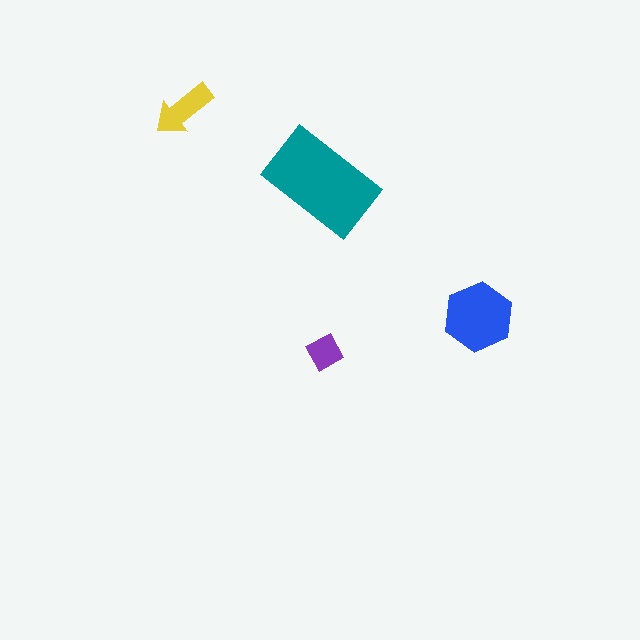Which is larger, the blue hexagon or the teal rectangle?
The teal rectangle.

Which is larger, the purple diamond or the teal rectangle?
The teal rectangle.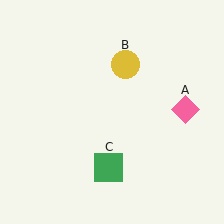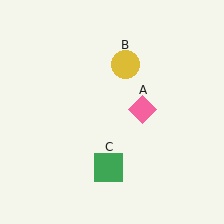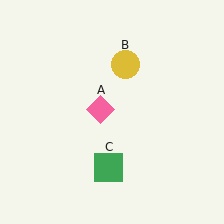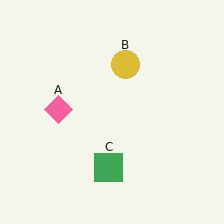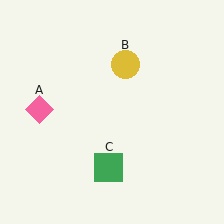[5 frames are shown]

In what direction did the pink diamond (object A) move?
The pink diamond (object A) moved left.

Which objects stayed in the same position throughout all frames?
Yellow circle (object B) and green square (object C) remained stationary.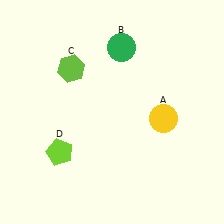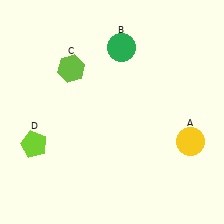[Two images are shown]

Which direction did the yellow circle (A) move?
The yellow circle (A) moved right.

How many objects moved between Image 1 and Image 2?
2 objects moved between the two images.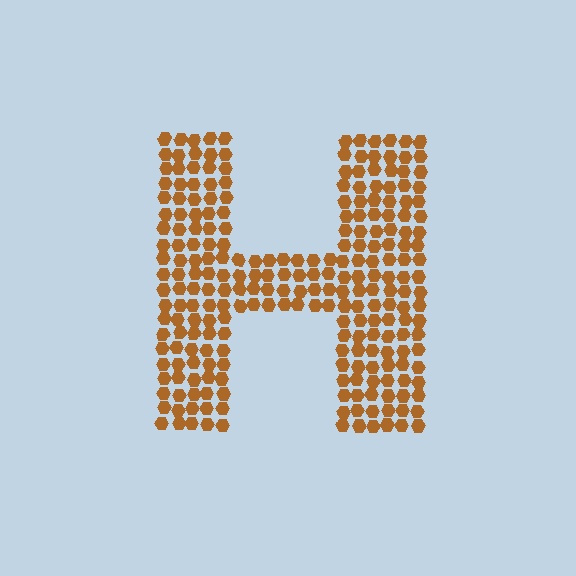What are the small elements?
The small elements are hexagons.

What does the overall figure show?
The overall figure shows the letter H.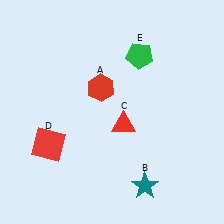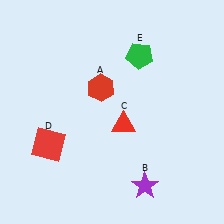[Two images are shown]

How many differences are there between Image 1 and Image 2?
There is 1 difference between the two images.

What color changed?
The star (B) changed from teal in Image 1 to purple in Image 2.